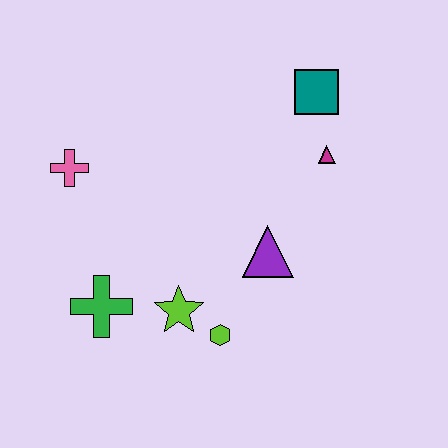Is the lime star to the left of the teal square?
Yes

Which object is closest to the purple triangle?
The lime hexagon is closest to the purple triangle.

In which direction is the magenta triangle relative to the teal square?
The magenta triangle is below the teal square.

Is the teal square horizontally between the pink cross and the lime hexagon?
No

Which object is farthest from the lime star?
The teal square is farthest from the lime star.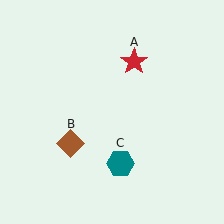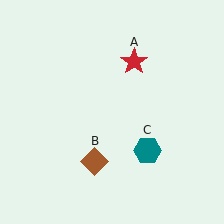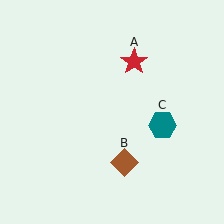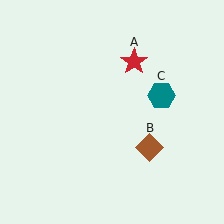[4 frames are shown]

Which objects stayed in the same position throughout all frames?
Red star (object A) remained stationary.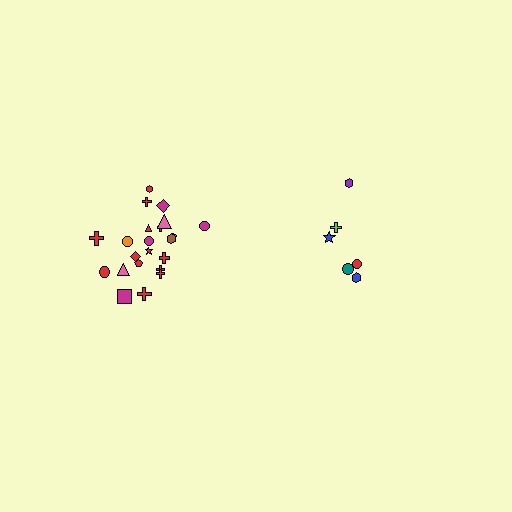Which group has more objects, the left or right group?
The left group.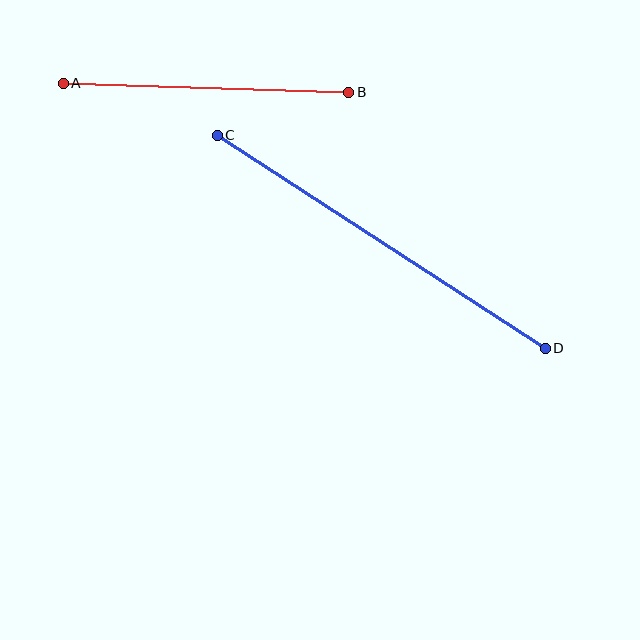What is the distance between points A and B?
The distance is approximately 286 pixels.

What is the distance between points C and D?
The distance is approximately 391 pixels.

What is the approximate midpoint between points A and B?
The midpoint is at approximately (206, 88) pixels.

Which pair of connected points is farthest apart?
Points C and D are farthest apart.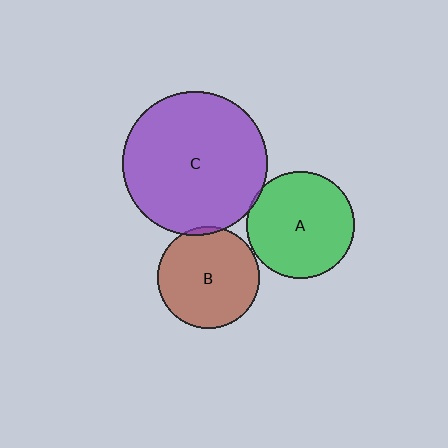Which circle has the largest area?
Circle C (purple).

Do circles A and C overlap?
Yes.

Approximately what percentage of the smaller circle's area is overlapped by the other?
Approximately 5%.